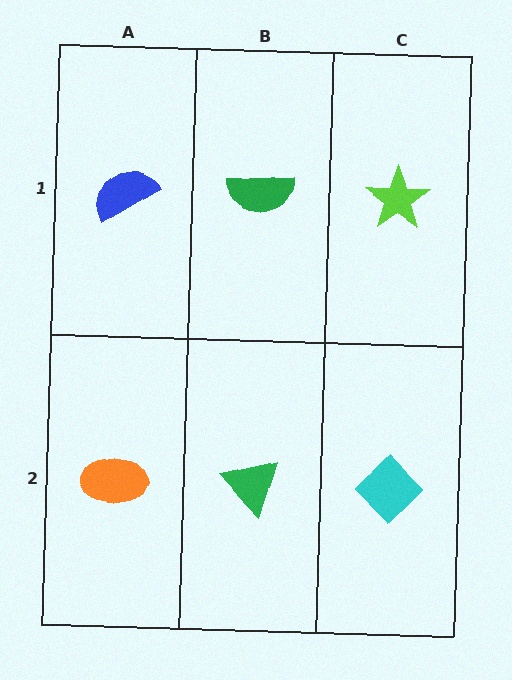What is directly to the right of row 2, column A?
A green triangle.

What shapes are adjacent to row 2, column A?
A blue semicircle (row 1, column A), a green triangle (row 2, column B).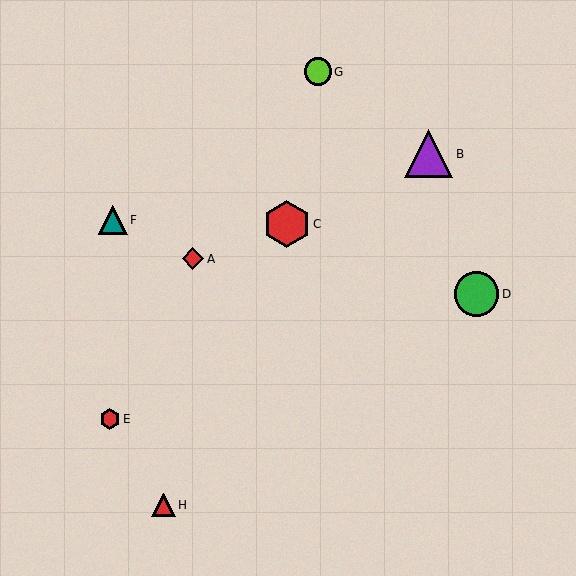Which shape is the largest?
The purple triangle (labeled B) is the largest.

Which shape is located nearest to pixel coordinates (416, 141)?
The purple triangle (labeled B) at (429, 154) is nearest to that location.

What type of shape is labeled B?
Shape B is a purple triangle.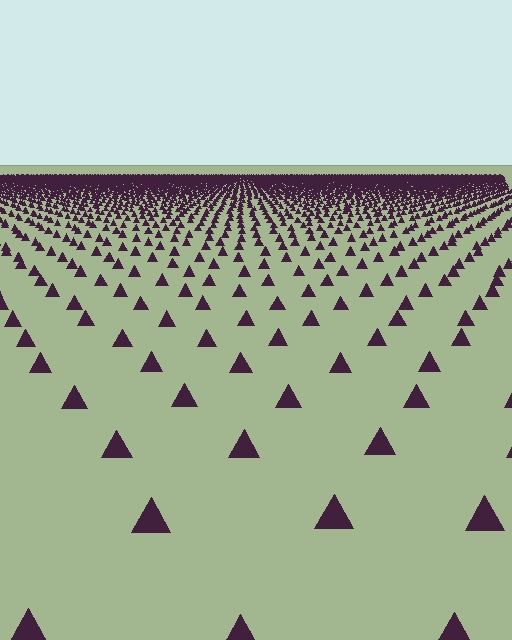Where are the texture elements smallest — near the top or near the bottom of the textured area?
Near the top.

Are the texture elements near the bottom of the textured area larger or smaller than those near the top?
Larger. Near the bottom, elements are closer to the viewer and appear at a bigger on-screen size.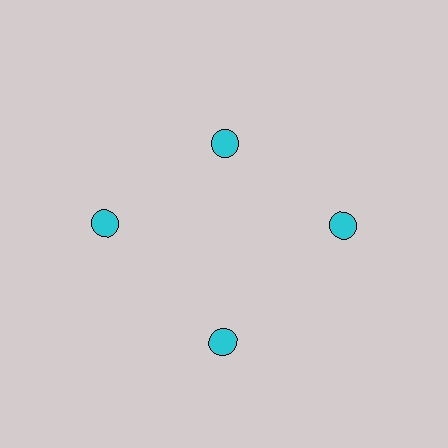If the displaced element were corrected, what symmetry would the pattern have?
It would have 4-fold rotational symmetry — the pattern would map onto itself every 90 degrees.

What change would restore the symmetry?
The symmetry would be restored by moving it outward, back onto the ring so that all 4 circles sit at equal angles and equal distance from the center.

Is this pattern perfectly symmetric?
No. The 4 cyan circles are arranged in a ring, but one element near the 12 o'clock position is pulled inward toward the center, breaking the 4-fold rotational symmetry.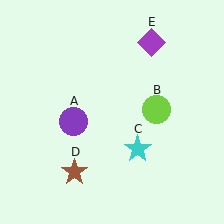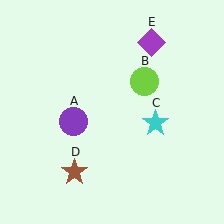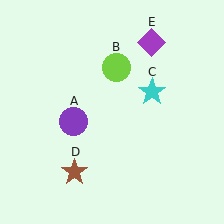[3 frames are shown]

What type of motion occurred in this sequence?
The lime circle (object B), cyan star (object C) rotated counterclockwise around the center of the scene.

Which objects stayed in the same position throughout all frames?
Purple circle (object A) and brown star (object D) and purple diamond (object E) remained stationary.